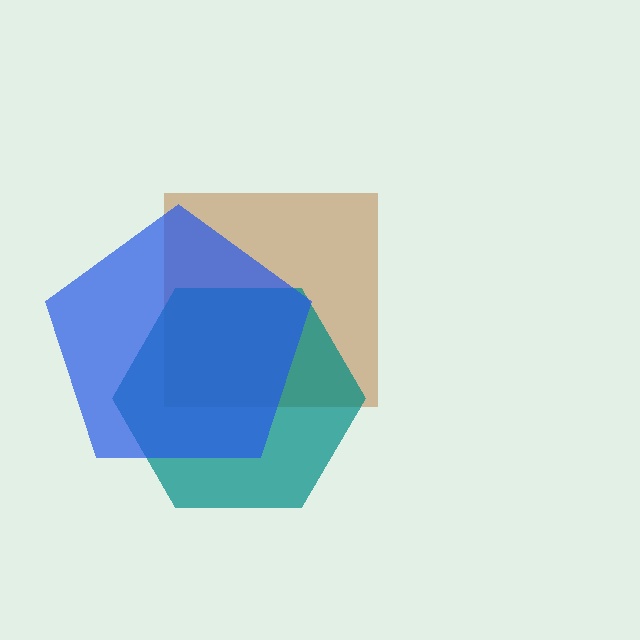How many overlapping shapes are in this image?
There are 3 overlapping shapes in the image.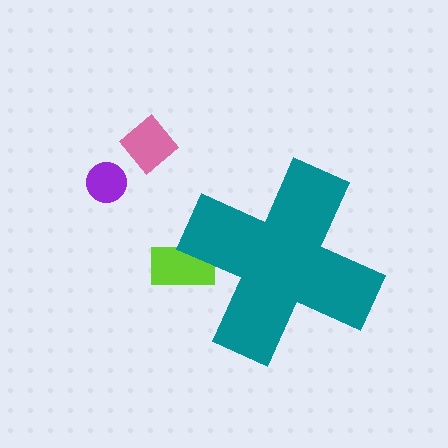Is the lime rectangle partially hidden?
Yes, the lime rectangle is partially hidden behind the teal cross.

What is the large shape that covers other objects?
A teal cross.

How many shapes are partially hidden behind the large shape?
1 shape is partially hidden.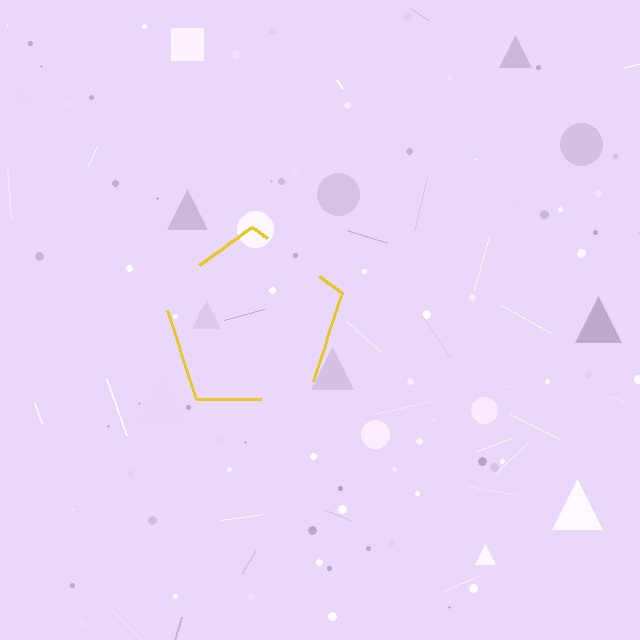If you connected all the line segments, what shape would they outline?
They would outline a pentagon.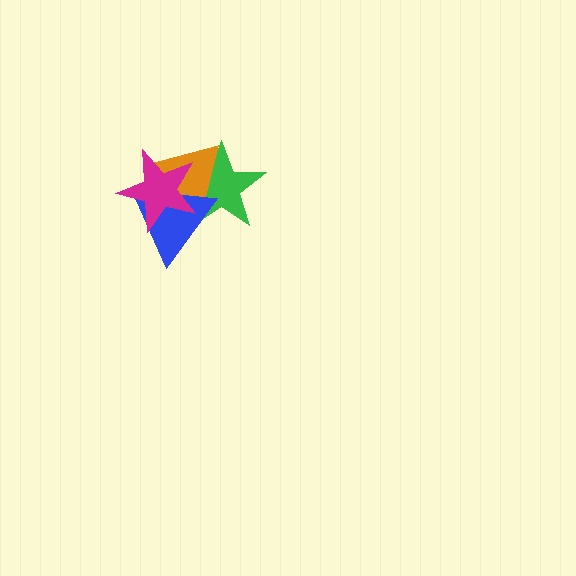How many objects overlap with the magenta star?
3 objects overlap with the magenta star.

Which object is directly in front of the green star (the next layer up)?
The orange triangle is directly in front of the green star.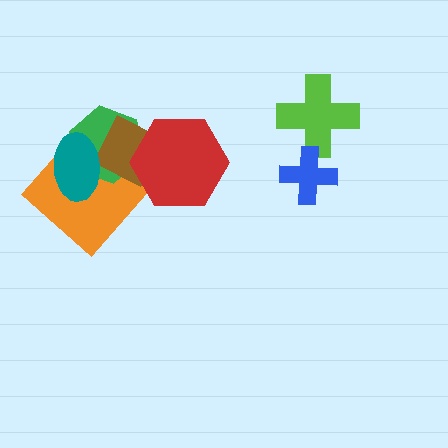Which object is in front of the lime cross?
The blue cross is in front of the lime cross.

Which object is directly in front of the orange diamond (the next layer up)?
The green hexagon is directly in front of the orange diamond.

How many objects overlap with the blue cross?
1 object overlaps with the blue cross.